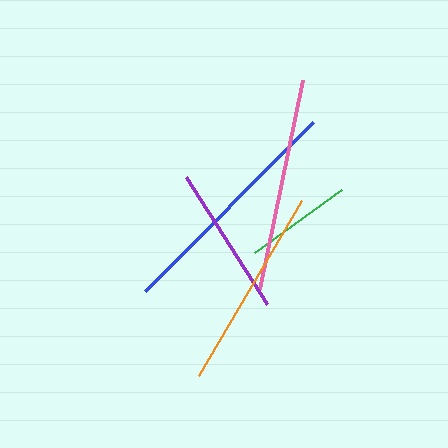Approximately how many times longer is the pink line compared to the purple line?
The pink line is approximately 1.4 times the length of the purple line.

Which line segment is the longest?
The blue line is the longest at approximately 238 pixels.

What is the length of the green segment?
The green segment is approximately 107 pixels long.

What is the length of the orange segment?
The orange segment is approximately 203 pixels long.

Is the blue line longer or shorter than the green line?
The blue line is longer than the green line.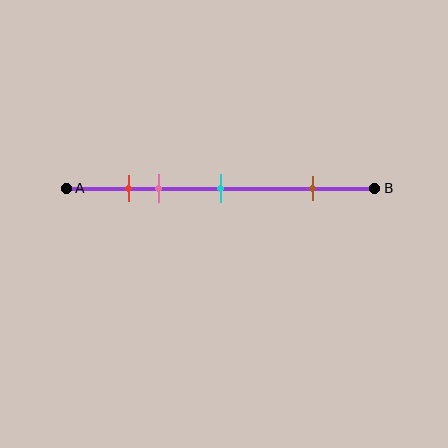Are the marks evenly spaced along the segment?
No, the marks are not evenly spaced.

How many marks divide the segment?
There are 4 marks dividing the segment.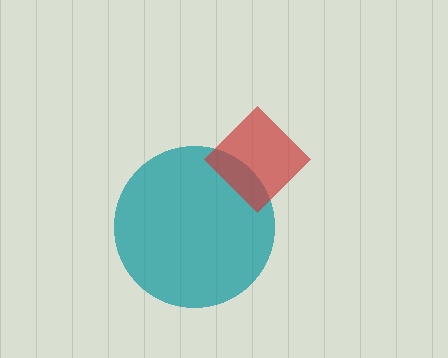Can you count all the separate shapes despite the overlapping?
Yes, there are 2 separate shapes.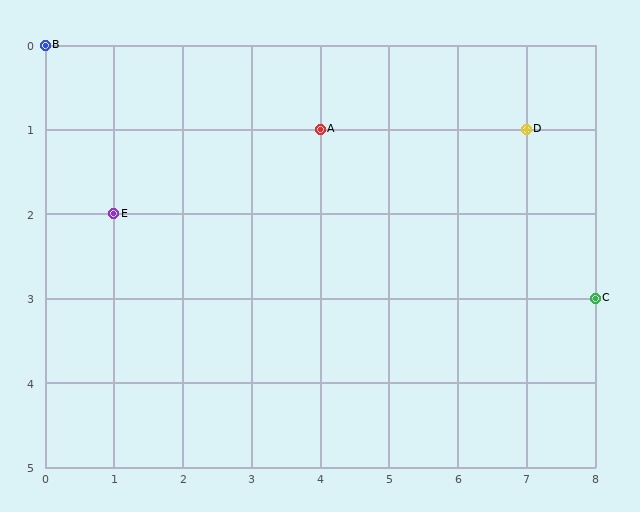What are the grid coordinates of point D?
Point D is at grid coordinates (7, 1).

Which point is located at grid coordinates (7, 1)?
Point D is at (7, 1).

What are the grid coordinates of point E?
Point E is at grid coordinates (1, 2).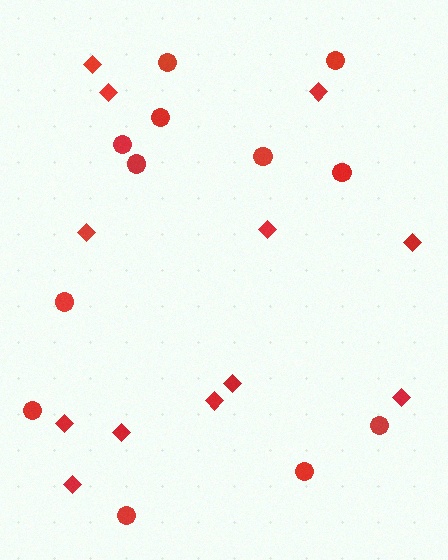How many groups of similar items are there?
There are 2 groups: one group of circles (12) and one group of diamonds (12).